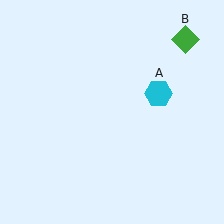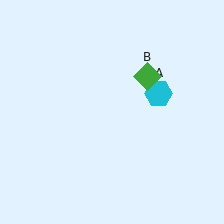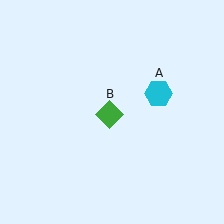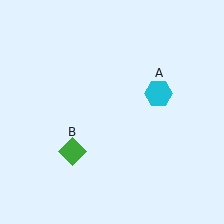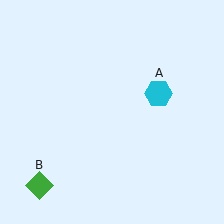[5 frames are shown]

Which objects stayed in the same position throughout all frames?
Cyan hexagon (object A) remained stationary.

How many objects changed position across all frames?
1 object changed position: green diamond (object B).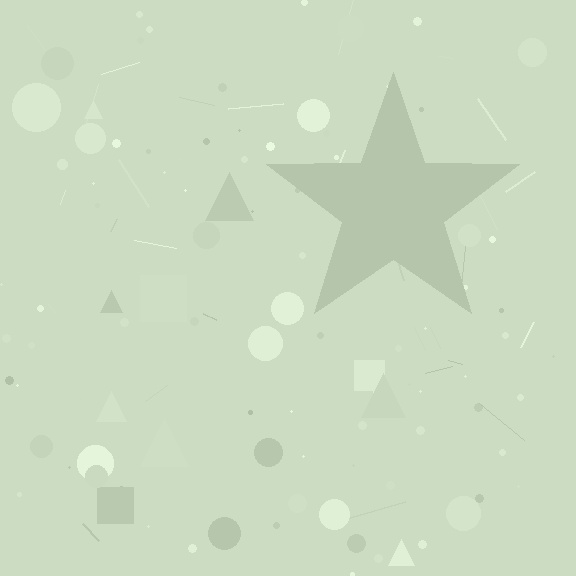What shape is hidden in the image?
A star is hidden in the image.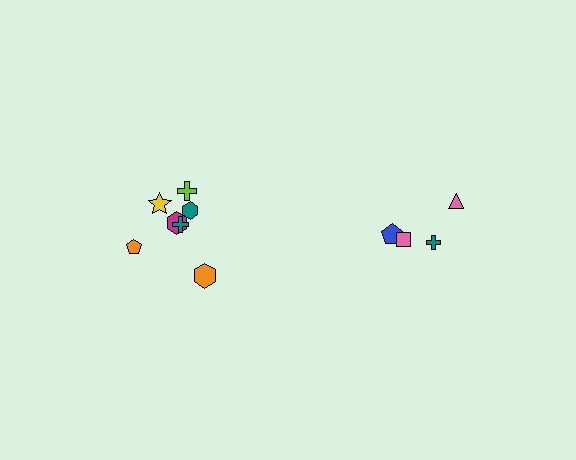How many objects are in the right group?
There are 4 objects.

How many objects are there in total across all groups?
There are 11 objects.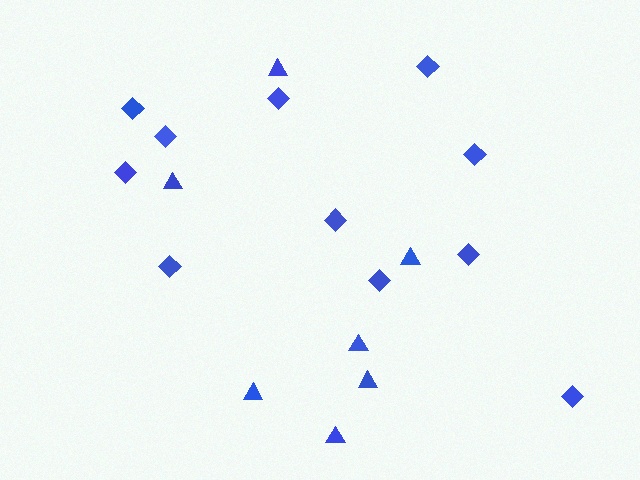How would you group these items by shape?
There are 2 groups: one group of diamonds (11) and one group of triangles (7).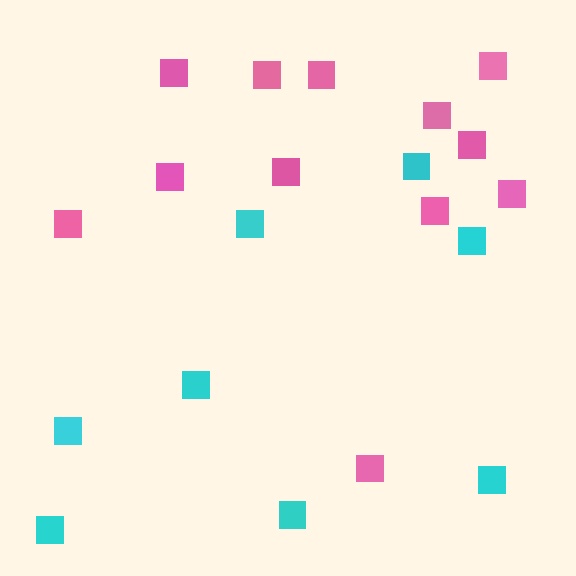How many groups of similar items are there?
There are 2 groups: one group of cyan squares (8) and one group of pink squares (12).